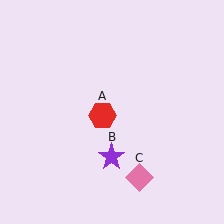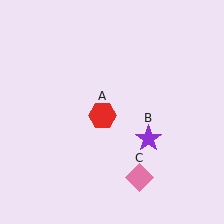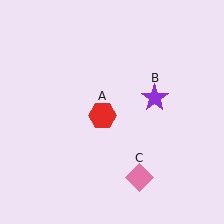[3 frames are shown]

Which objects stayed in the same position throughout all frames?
Red hexagon (object A) and pink diamond (object C) remained stationary.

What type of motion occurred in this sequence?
The purple star (object B) rotated counterclockwise around the center of the scene.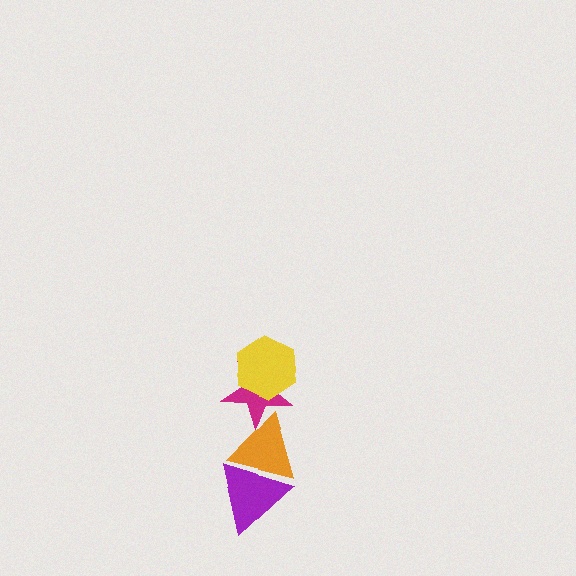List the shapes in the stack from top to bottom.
From top to bottom: the yellow hexagon, the magenta star, the orange triangle, the purple triangle.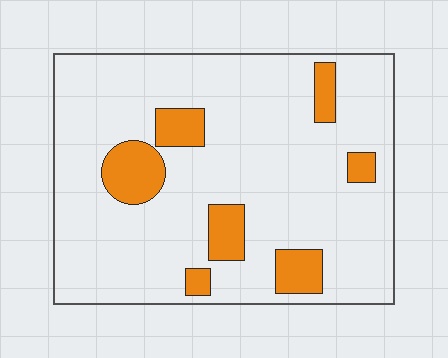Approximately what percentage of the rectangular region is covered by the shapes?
Approximately 15%.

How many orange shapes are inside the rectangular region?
7.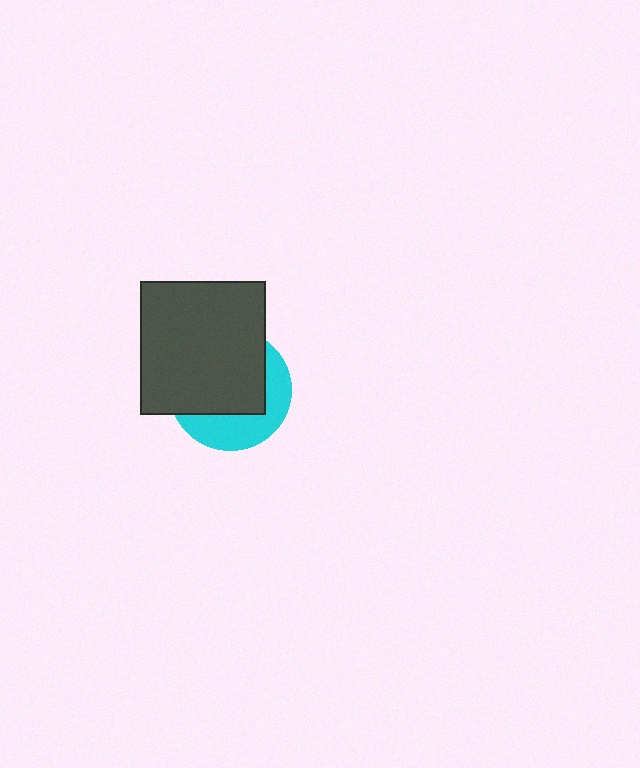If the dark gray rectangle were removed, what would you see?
You would see the complete cyan circle.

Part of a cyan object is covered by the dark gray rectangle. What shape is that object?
It is a circle.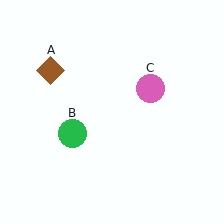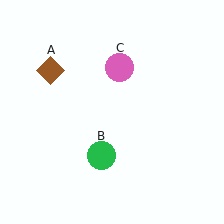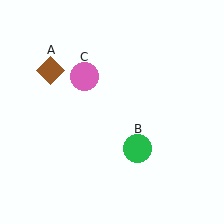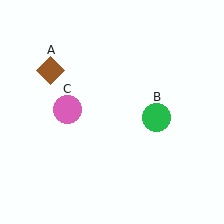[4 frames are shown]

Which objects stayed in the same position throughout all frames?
Brown diamond (object A) remained stationary.